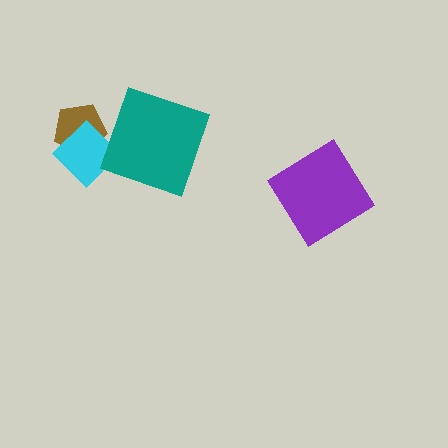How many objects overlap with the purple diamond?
0 objects overlap with the purple diamond.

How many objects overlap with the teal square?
0 objects overlap with the teal square.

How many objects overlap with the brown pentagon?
1 object overlaps with the brown pentagon.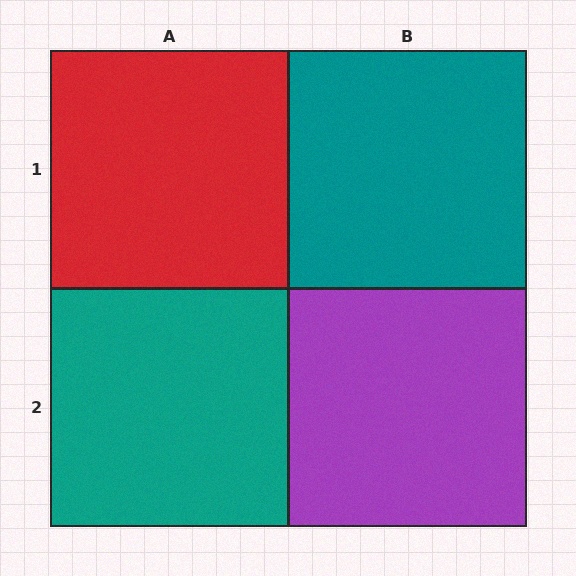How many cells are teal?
2 cells are teal.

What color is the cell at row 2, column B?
Purple.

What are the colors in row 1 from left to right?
Red, teal.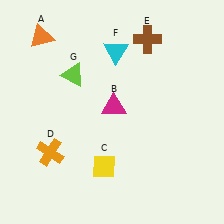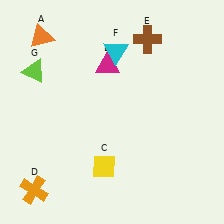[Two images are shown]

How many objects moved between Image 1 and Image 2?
3 objects moved between the two images.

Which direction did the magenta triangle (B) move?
The magenta triangle (B) moved up.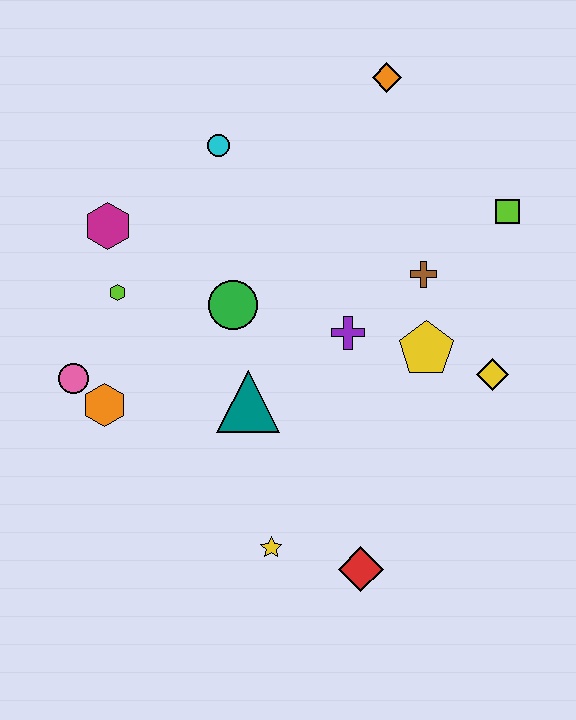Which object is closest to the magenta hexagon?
The lime hexagon is closest to the magenta hexagon.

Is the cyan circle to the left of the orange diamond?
Yes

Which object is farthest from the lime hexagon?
The lime square is farthest from the lime hexagon.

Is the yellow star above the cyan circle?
No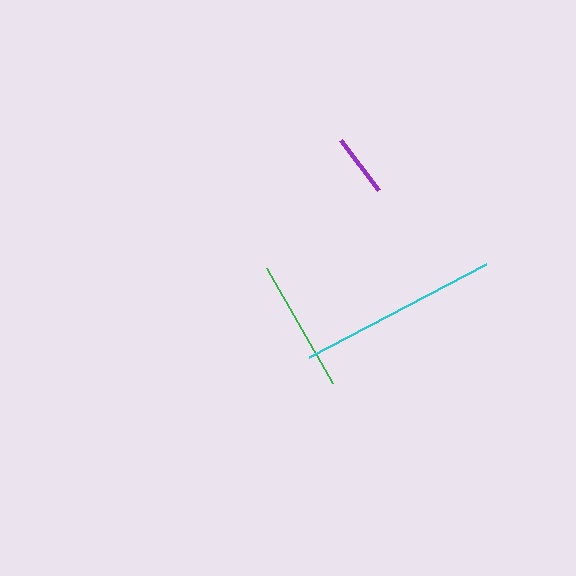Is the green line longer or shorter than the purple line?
The green line is longer than the purple line.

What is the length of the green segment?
The green segment is approximately 133 pixels long.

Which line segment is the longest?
The cyan line is the longest at approximately 200 pixels.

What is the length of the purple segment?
The purple segment is approximately 63 pixels long.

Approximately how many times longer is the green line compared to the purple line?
The green line is approximately 2.1 times the length of the purple line.